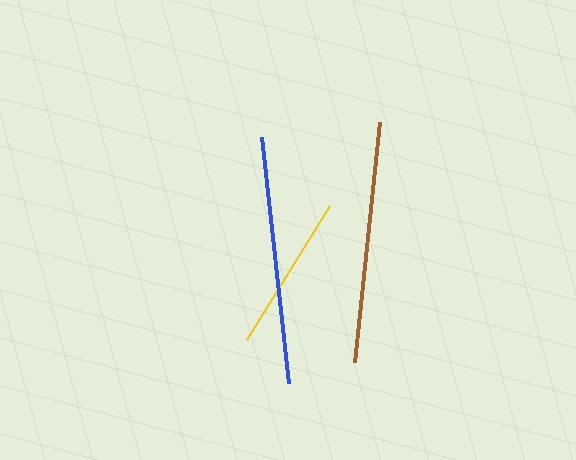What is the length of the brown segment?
The brown segment is approximately 241 pixels long.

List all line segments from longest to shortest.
From longest to shortest: blue, brown, yellow.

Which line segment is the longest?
The blue line is the longest at approximately 247 pixels.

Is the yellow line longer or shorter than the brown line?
The brown line is longer than the yellow line.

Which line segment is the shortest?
The yellow line is the shortest at approximately 157 pixels.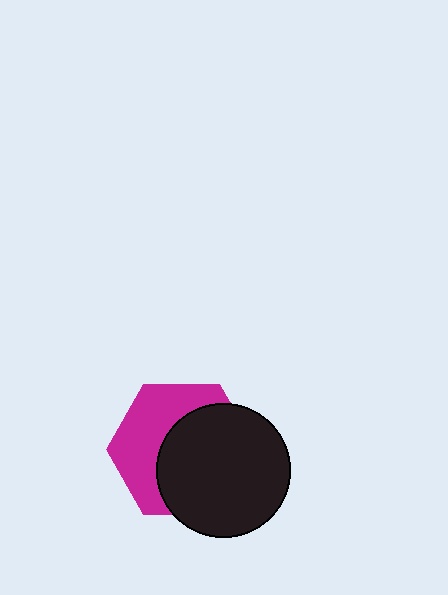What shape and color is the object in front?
The object in front is a black circle.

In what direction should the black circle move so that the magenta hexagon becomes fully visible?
The black circle should move toward the lower-right. That is the shortest direction to clear the overlap and leave the magenta hexagon fully visible.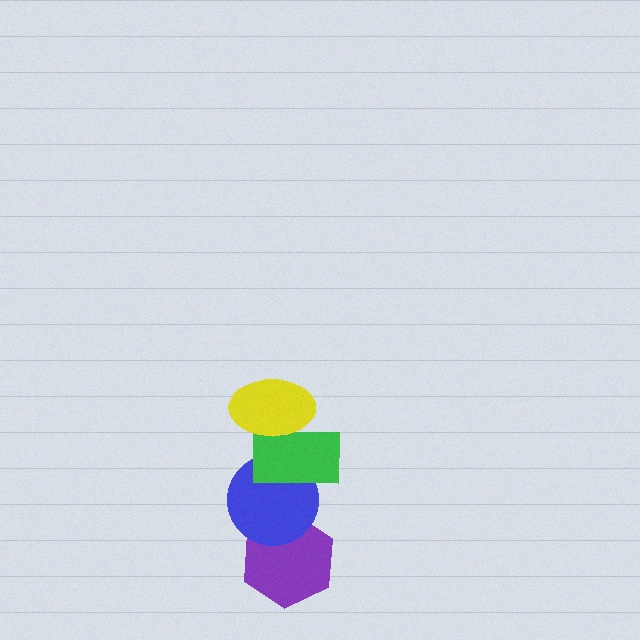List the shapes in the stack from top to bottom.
From top to bottom: the yellow ellipse, the green rectangle, the blue circle, the purple hexagon.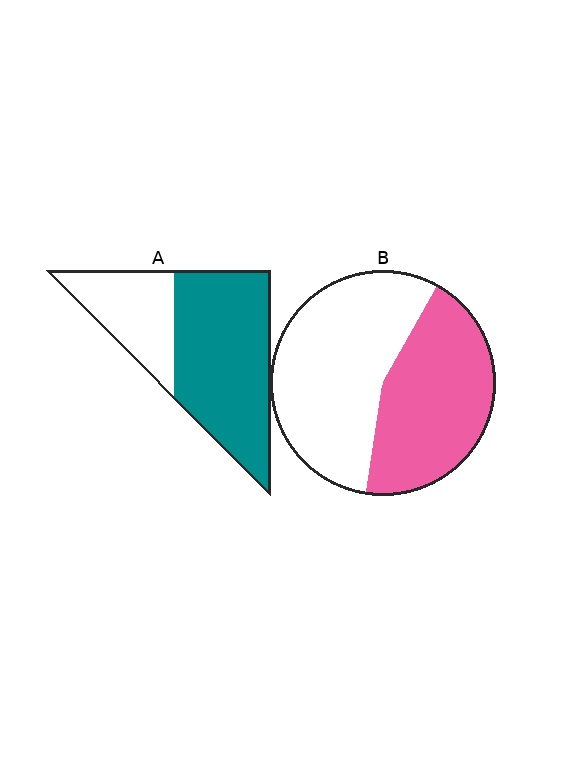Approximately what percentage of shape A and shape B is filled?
A is approximately 70% and B is approximately 45%.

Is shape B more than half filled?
No.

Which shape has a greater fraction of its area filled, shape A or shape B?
Shape A.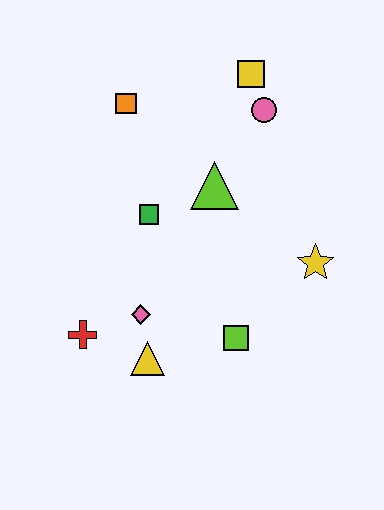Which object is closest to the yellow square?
The pink circle is closest to the yellow square.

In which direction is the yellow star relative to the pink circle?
The yellow star is below the pink circle.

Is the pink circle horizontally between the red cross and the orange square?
No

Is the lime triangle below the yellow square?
Yes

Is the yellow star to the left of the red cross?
No